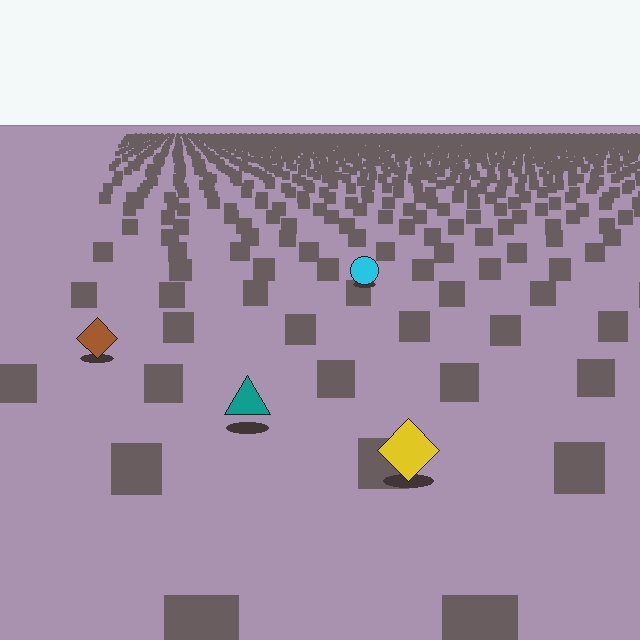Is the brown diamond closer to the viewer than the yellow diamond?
No. The yellow diamond is closer — you can tell from the texture gradient: the ground texture is coarser near it.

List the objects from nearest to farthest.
From nearest to farthest: the yellow diamond, the teal triangle, the brown diamond, the cyan circle.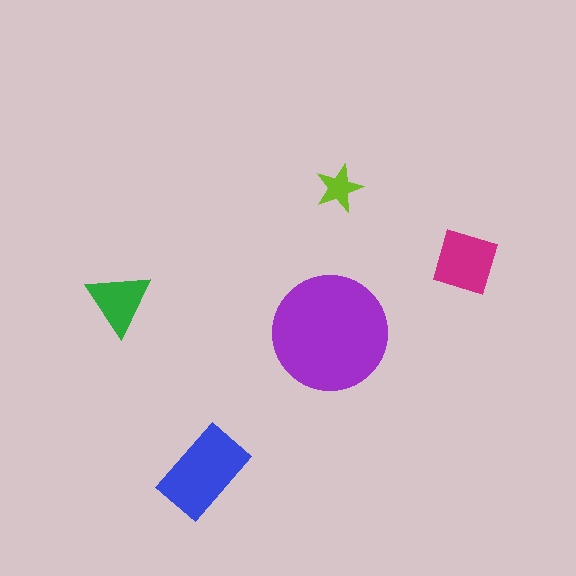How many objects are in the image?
There are 5 objects in the image.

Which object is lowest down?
The blue rectangle is bottommost.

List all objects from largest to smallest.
The purple circle, the blue rectangle, the magenta square, the green triangle, the lime star.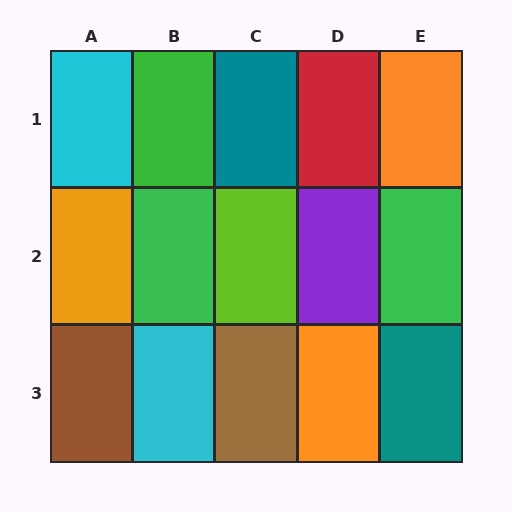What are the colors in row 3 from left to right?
Brown, cyan, brown, orange, teal.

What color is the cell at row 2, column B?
Green.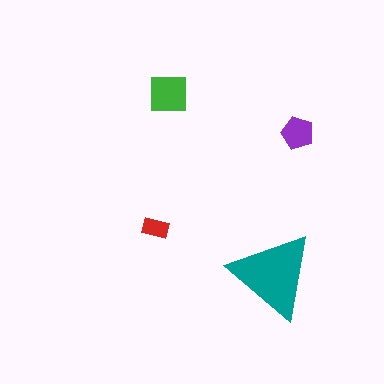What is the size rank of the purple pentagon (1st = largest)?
3rd.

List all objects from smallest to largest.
The red rectangle, the purple pentagon, the green square, the teal triangle.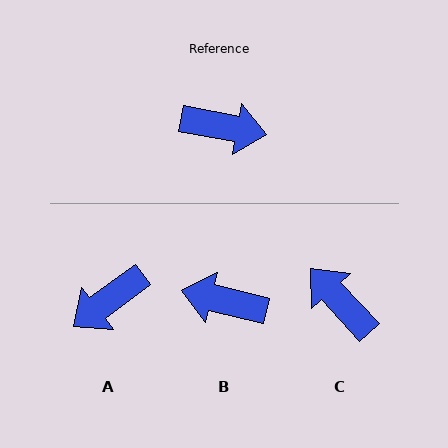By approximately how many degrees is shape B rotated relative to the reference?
Approximately 177 degrees counter-clockwise.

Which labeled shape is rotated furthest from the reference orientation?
B, about 177 degrees away.